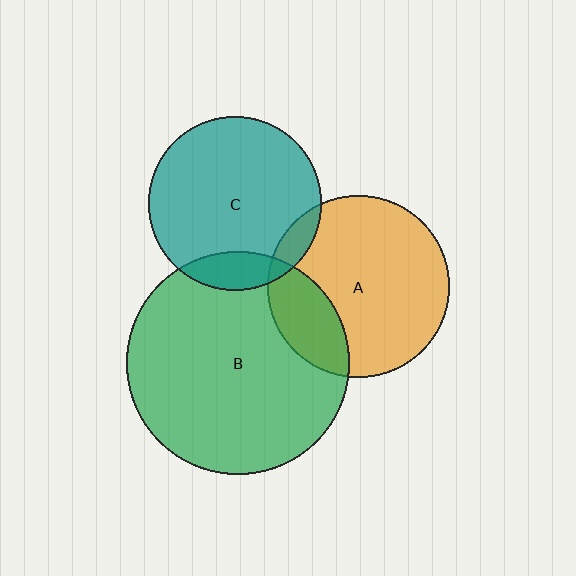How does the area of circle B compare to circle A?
Approximately 1.5 times.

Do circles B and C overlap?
Yes.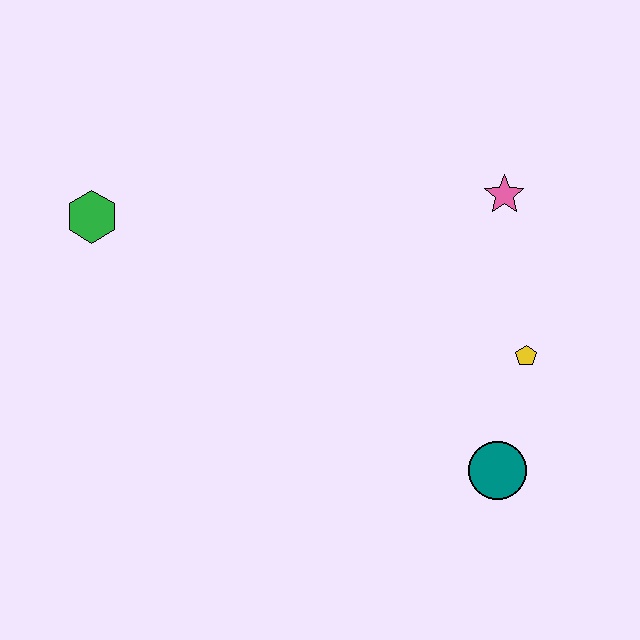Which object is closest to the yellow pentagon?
The teal circle is closest to the yellow pentagon.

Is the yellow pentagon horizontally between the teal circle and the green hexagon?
No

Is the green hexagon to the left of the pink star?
Yes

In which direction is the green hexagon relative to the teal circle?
The green hexagon is to the left of the teal circle.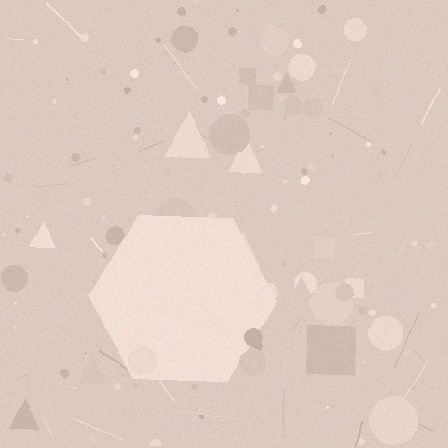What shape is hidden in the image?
A hexagon is hidden in the image.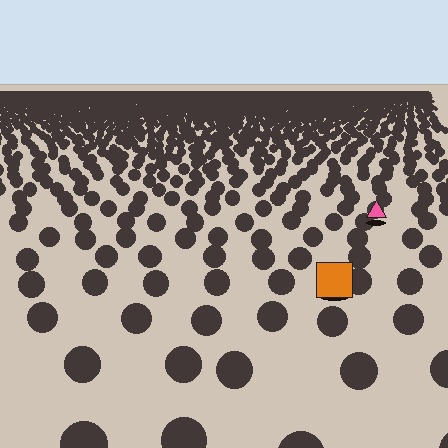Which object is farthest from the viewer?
The pink triangle is farthest from the viewer. It appears smaller and the ground texture around it is denser.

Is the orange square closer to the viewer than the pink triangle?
Yes. The orange square is closer — you can tell from the texture gradient: the ground texture is coarser near it.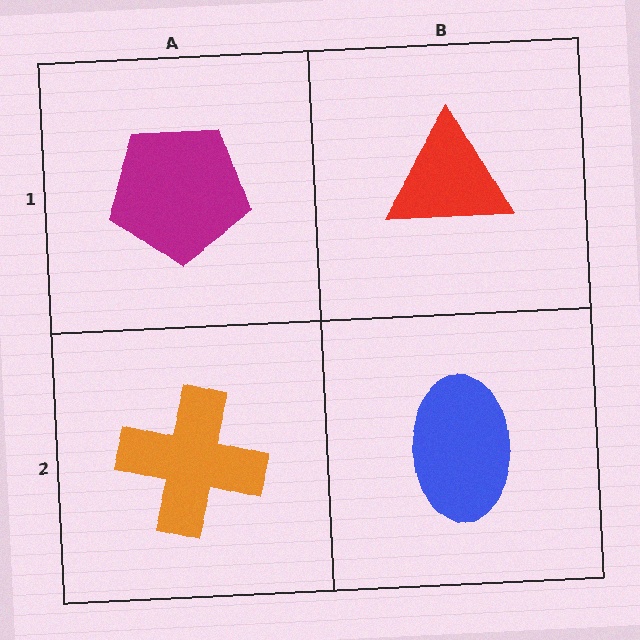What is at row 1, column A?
A magenta pentagon.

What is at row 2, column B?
A blue ellipse.